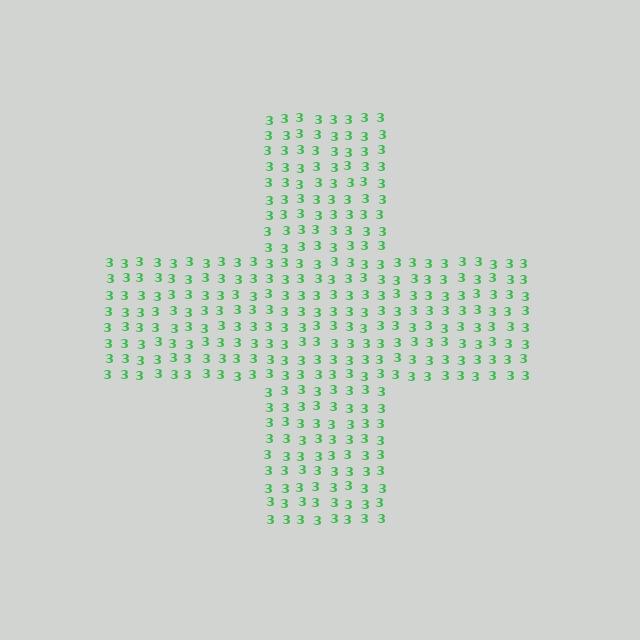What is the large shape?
The large shape is a cross.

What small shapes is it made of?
It is made of small digit 3's.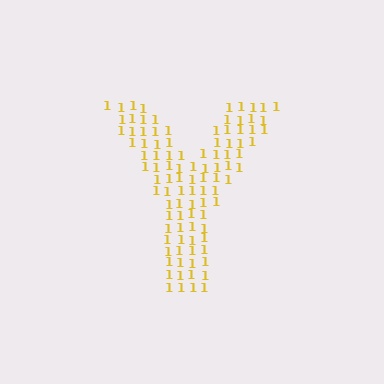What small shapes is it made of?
It is made of small digit 1's.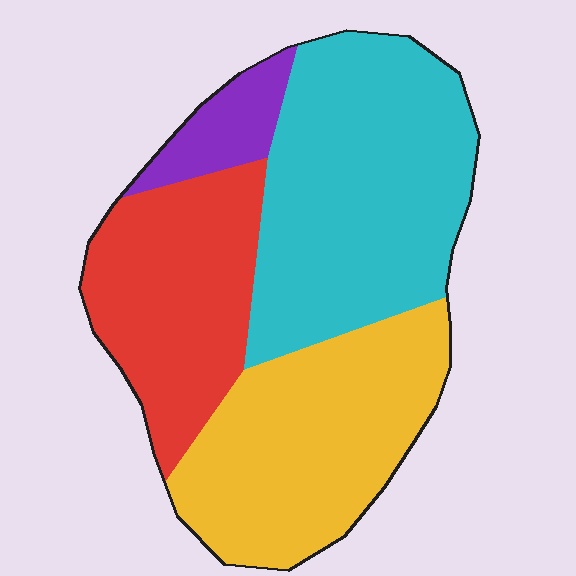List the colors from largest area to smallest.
From largest to smallest: cyan, yellow, red, purple.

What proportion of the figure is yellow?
Yellow covers roughly 30% of the figure.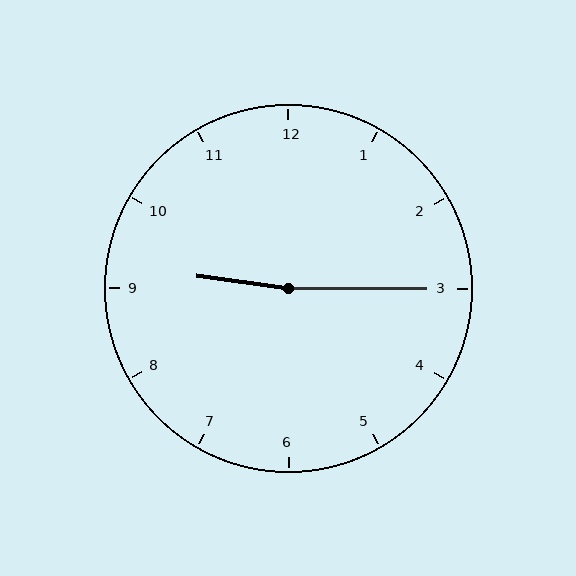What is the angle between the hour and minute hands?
Approximately 172 degrees.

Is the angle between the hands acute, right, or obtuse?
It is obtuse.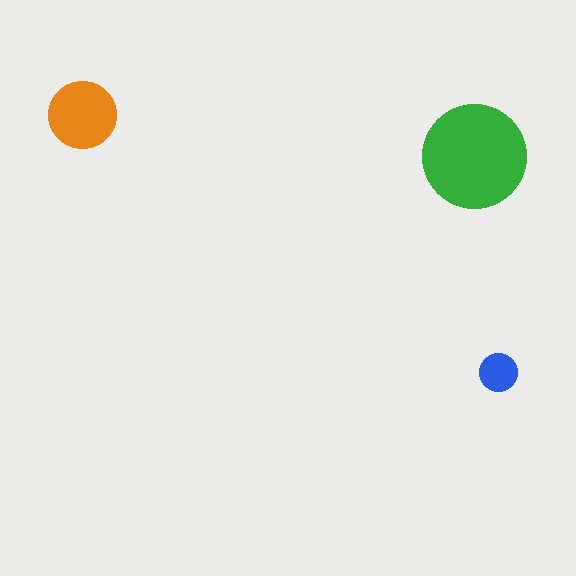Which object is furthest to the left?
The orange circle is leftmost.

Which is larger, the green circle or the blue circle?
The green one.